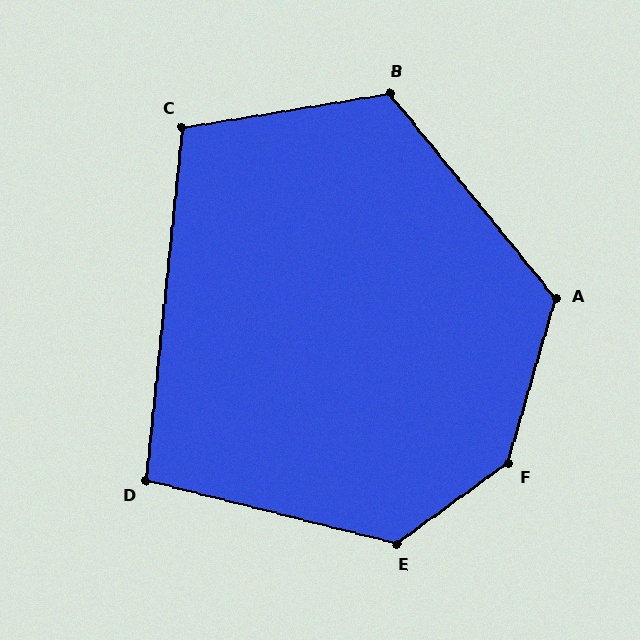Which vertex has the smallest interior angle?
D, at approximately 98 degrees.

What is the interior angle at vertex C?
Approximately 105 degrees (obtuse).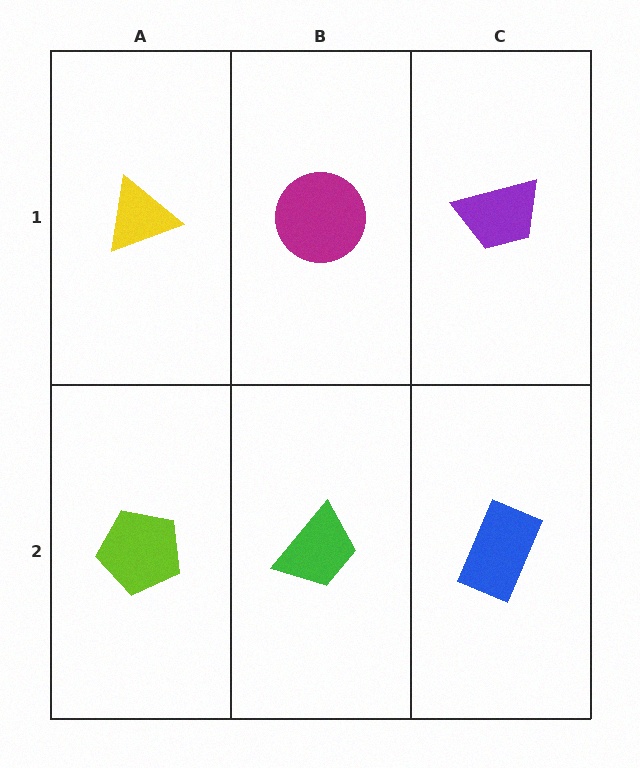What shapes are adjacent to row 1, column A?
A lime pentagon (row 2, column A), a magenta circle (row 1, column B).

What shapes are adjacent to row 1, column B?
A green trapezoid (row 2, column B), a yellow triangle (row 1, column A), a purple trapezoid (row 1, column C).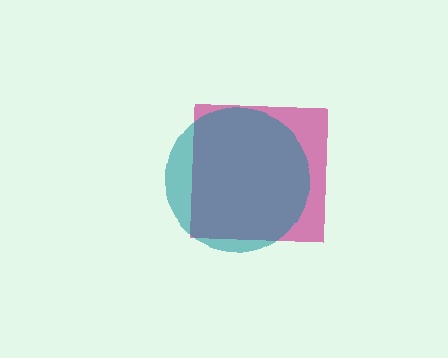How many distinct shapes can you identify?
There are 2 distinct shapes: a magenta square, a teal circle.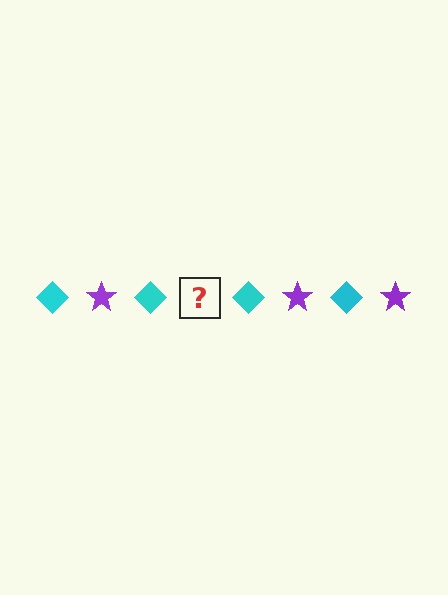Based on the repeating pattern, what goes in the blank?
The blank should be a purple star.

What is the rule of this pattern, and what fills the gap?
The rule is that the pattern alternates between cyan diamond and purple star. The gap should be filled with a purple star.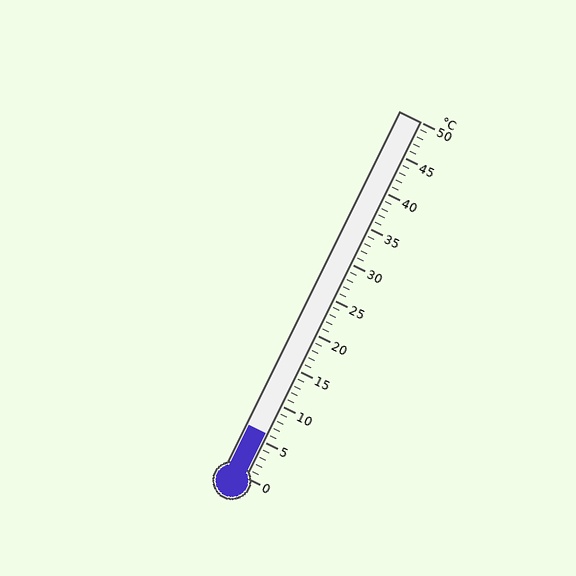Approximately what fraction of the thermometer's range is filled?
The thermometer is filled to approximately 10% of its range.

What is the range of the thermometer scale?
The thermometer scale ranges from 0°C to 50°C.